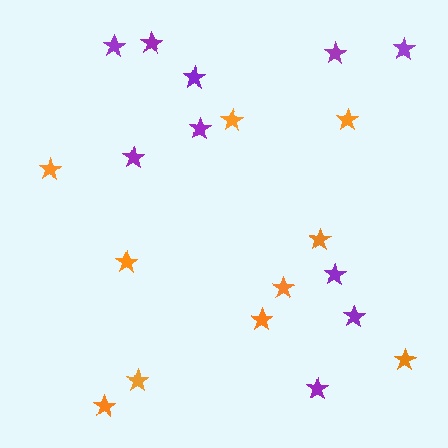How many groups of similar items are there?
There are 2 groups: one group of orange stars (10) and one group of purple stars (10).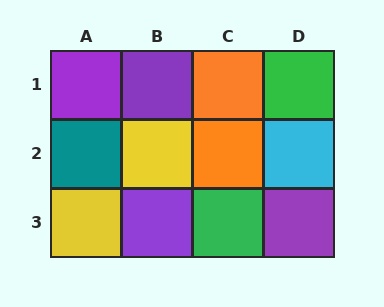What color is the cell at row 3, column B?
Purple.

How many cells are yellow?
2 cells are yellow.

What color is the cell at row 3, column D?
Purple.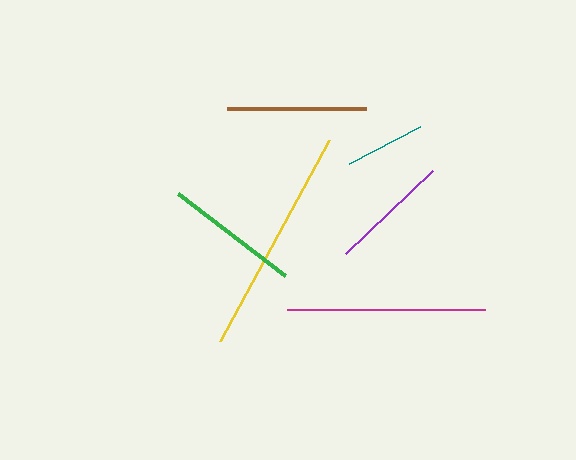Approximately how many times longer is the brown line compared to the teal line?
The brown line is approximately 1.7 times the length of the teal line.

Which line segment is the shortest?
The teal line is the shortest at approximately 80 pixels.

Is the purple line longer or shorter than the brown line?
The brown line is longer than the purple line.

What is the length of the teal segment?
The teal segment is approximately 80 pixels long.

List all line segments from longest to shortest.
From longest to shortest: yellow, magenta, brown, green, purple, teal.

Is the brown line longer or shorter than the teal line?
The brown line is longer than the teal line.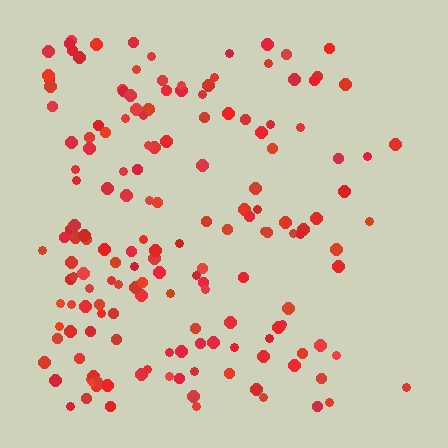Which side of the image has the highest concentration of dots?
The left.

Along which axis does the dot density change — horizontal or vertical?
Horizontal.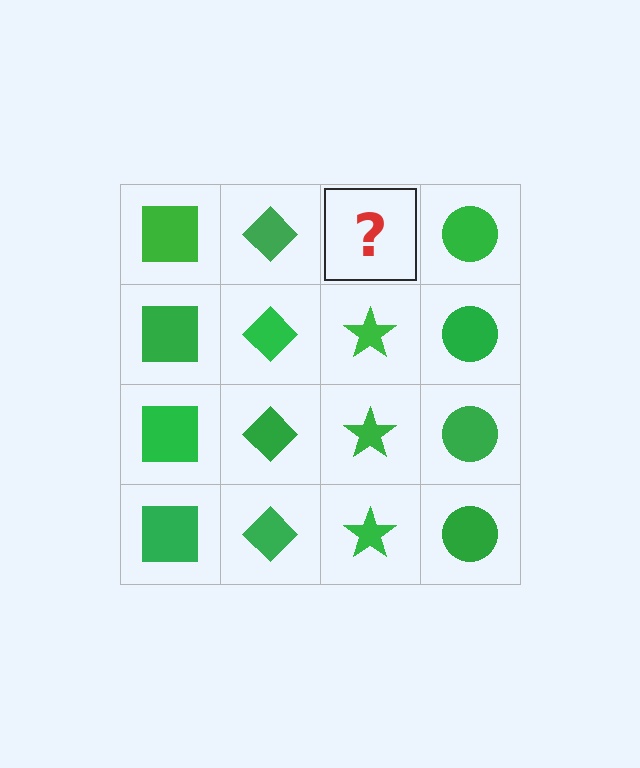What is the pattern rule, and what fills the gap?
The rule is that each column has a consistent shape. The gap should be filled with a green star.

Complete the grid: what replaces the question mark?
The question mark should be replaced with a green star.